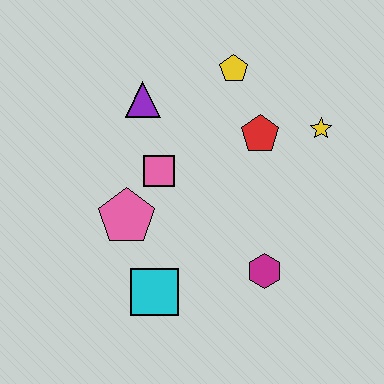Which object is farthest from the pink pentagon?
The yellow star is farthest from the pink pentagon.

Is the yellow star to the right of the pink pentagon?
Yes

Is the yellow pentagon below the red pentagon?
No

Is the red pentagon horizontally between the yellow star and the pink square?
Yes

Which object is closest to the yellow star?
The red pentagon is closest to the yellow star.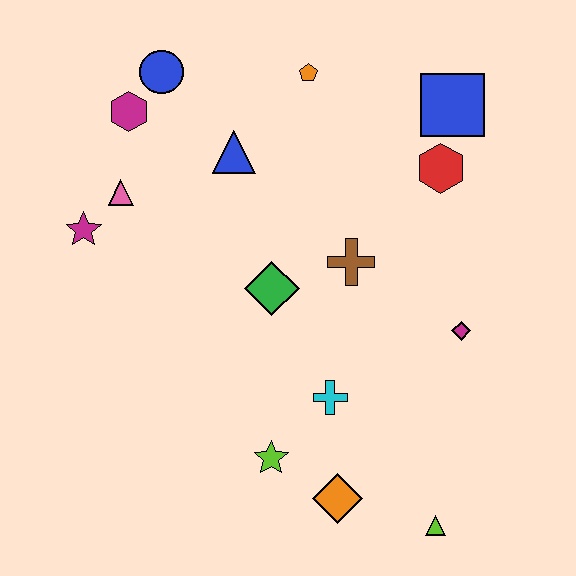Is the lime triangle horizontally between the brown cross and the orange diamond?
No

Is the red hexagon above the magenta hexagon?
No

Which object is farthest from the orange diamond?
The blue circle is farthest from the orange diamond.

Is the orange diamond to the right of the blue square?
No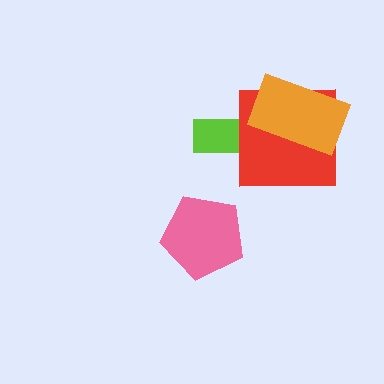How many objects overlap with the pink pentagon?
0 objects overlap with the pink pentagon.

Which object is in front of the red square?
The orange rectangle is in front of the red square.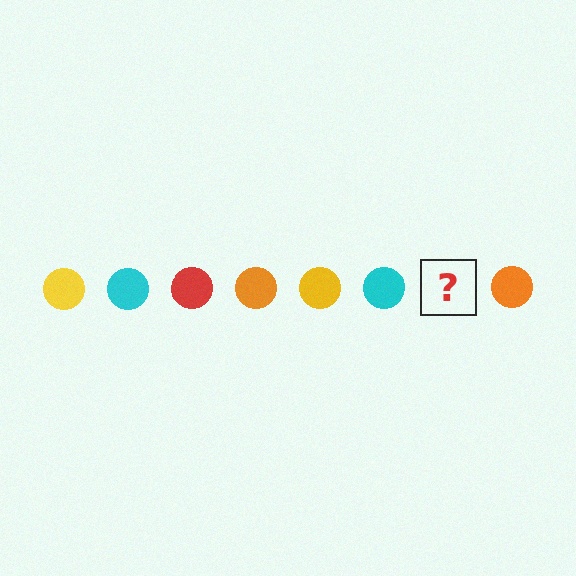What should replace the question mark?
The question mark should be replaced with a red circle.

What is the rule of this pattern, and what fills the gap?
The rule is that the pattern cycles through yellow, cyan, red, orange circles. The gap should be filled with a red circle.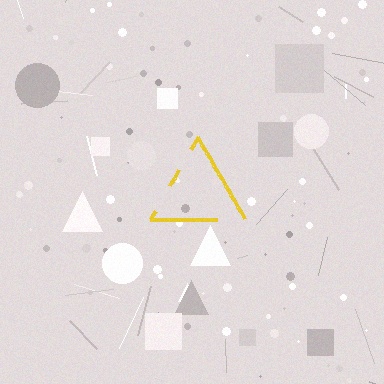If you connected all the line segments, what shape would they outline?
They would outline a triangle.